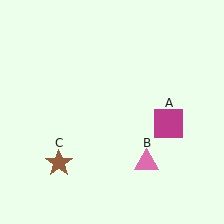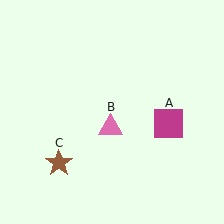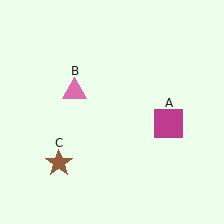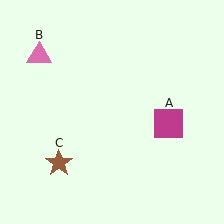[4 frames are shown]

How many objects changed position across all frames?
1 object changed position: pink triangle (object B).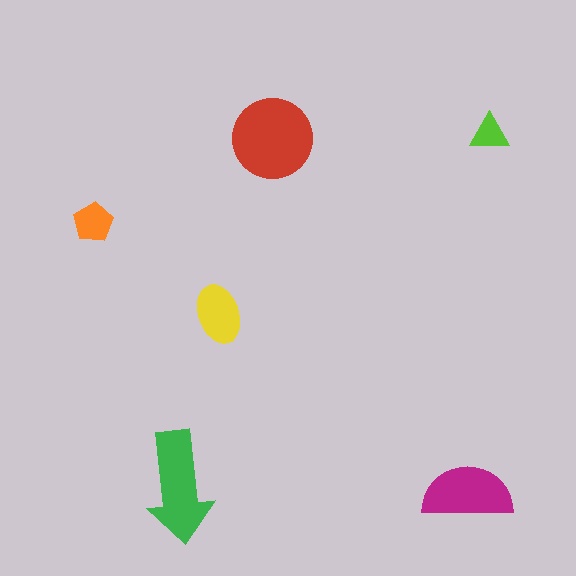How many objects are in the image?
There are 6 objects in the image.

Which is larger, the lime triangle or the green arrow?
The green arrow.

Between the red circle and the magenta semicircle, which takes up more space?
The red circle.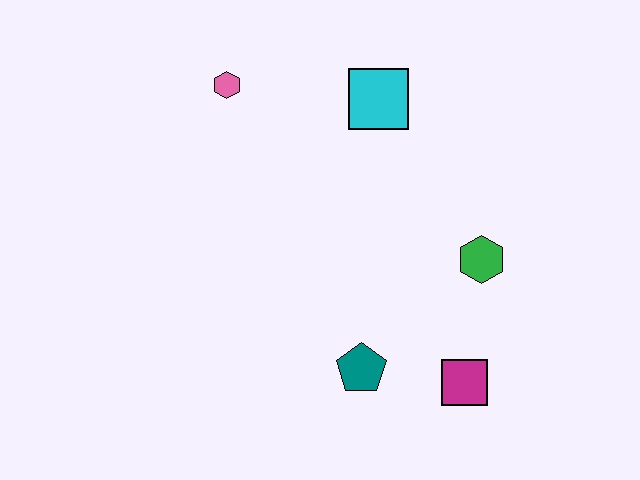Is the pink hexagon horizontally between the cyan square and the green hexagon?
No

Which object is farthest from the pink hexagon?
The magenta square is farthest from the pink hexagon.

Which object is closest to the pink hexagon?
The cyan square is closest to the pink hexagon.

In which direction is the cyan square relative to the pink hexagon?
The cyan square is to the right of the pink hexagon.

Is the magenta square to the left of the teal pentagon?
No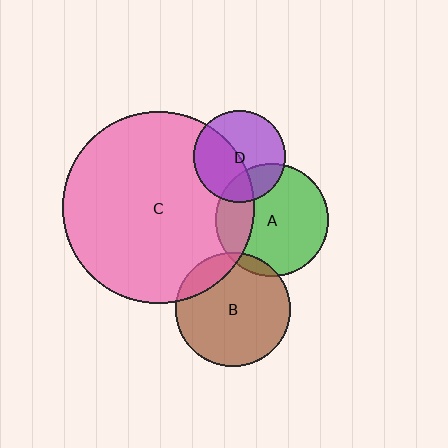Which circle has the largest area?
Circle C (pink).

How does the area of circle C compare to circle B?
Approximately 2.8 times.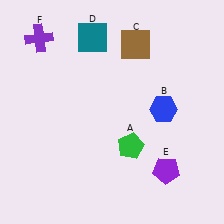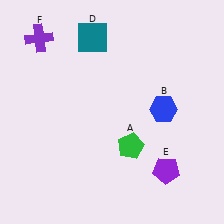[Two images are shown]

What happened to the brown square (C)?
The brown square (C) was removed in Image 2. It was in the top-right area of Image 1.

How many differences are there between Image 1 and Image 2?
There is 1 difference between the two images.